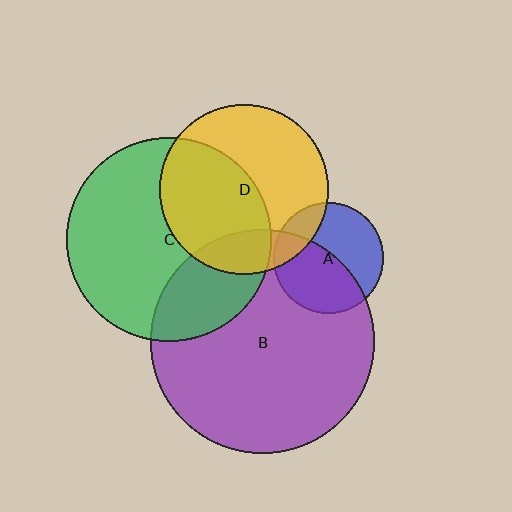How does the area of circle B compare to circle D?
Approximately 1.7 times.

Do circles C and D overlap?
Yes.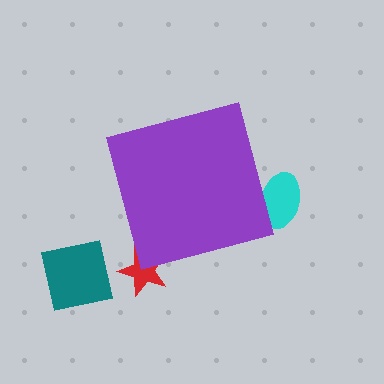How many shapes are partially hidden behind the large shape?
2 shapes are partially hidden.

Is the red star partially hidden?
Yes, the red star is partially hidden behind the purple square.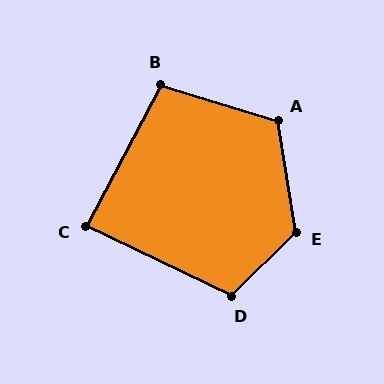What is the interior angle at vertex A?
Approximately 116 degrees (obtuse).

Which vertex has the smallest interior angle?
C, at approximately 88 degrees.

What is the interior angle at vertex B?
Approximately 101 degrees (obtuse).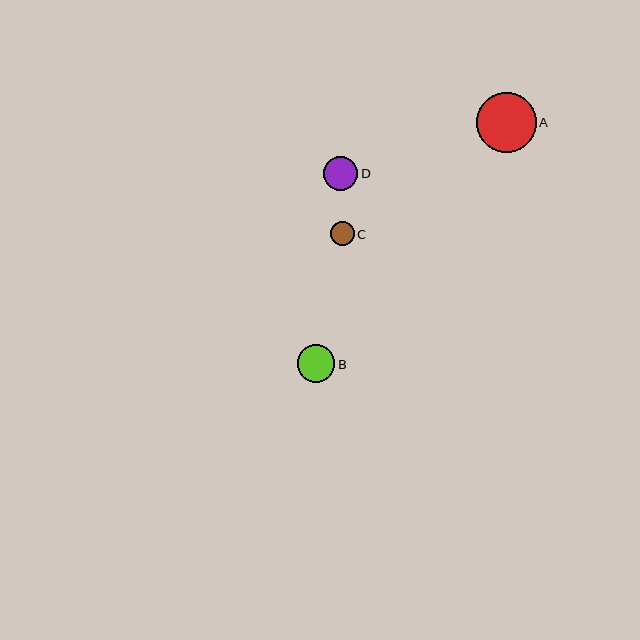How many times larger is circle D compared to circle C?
Circle D is approximately 1.5 times the size of circle C.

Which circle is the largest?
Circle A is the largest with a size of approximately 60 pixels.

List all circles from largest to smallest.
From largest to smallest: A, B, D, C.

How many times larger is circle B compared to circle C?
Circle B is approximately 1.6 times the size of circle C.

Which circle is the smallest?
Circle C is the smallest with a size of approximately 24 pixels.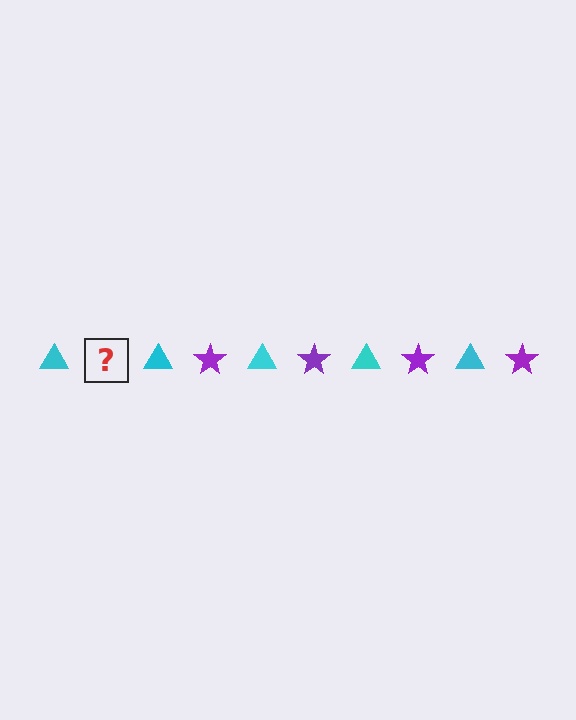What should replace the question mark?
The question mark should be replaced with a purple star.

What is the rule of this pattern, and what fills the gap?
The rule is that the pattern alternates between cyan triangle and purple star. The gap should be filled with a purple star.